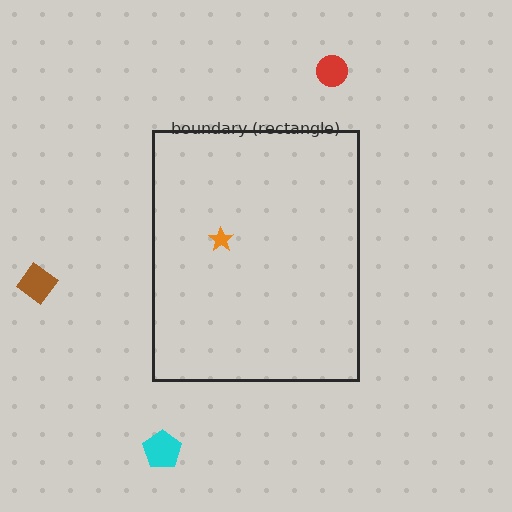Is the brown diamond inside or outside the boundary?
Outside.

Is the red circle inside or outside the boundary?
Outside.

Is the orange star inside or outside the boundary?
Inside.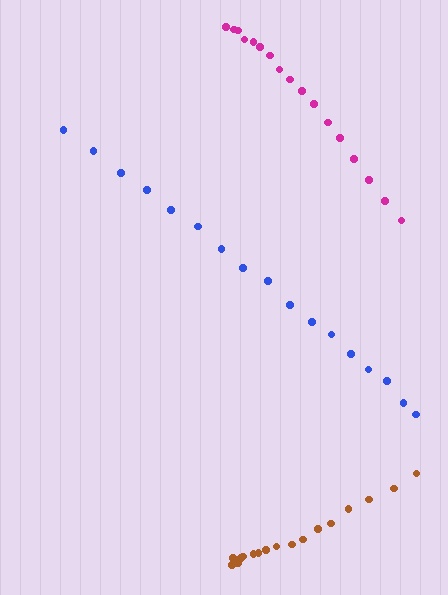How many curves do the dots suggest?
There are 3 distinct paths.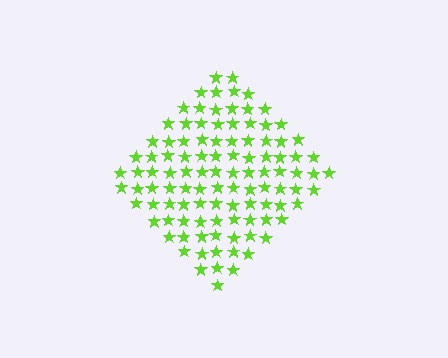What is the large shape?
The large shape is a diamond.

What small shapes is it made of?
It is made of small stars.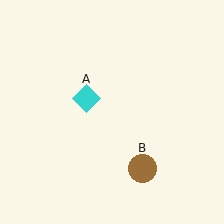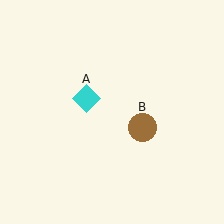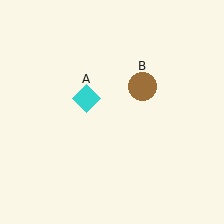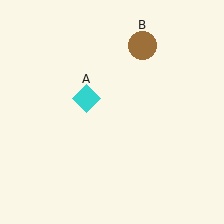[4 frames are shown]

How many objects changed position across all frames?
1 object changed position: brown circle (object B).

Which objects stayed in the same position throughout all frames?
Cyan diamond (object A) remained stationary.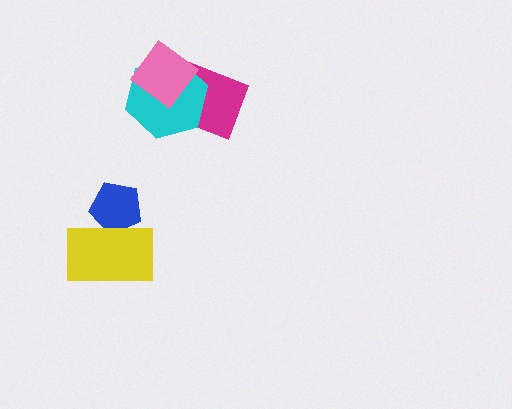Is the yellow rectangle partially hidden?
No, no other shape covers it.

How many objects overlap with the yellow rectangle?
1 object overlaps with the yellow rectangle.